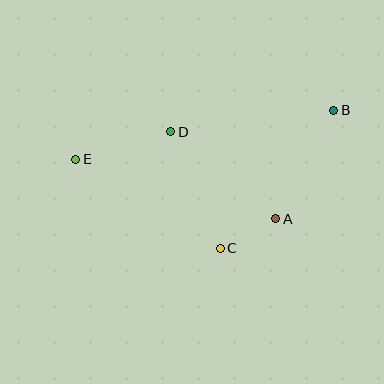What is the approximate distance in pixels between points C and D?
The distance between C and D is approximately 127 pixels.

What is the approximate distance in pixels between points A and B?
The distance between A and B is approximately 123 pixels.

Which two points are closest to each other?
Points A and C are closest to each other.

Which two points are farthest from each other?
Points B and E are farthest from each other.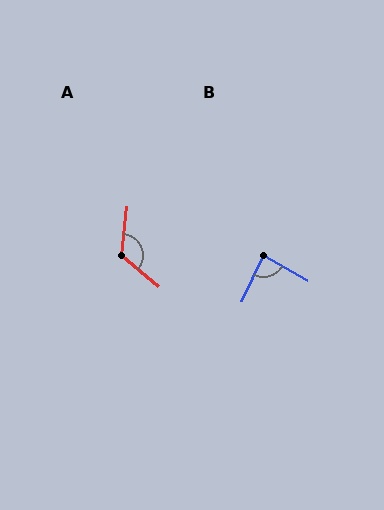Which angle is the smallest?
B, at approximately 85 degrees.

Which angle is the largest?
A, at approximately 123 degrees.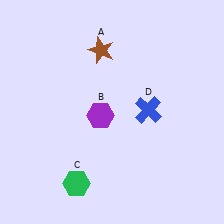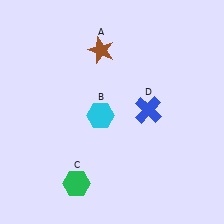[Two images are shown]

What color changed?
The hexagon (B) changed from purple in Image 1 to cyan in Image 2.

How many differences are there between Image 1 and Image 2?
There is 1 difference between the two images.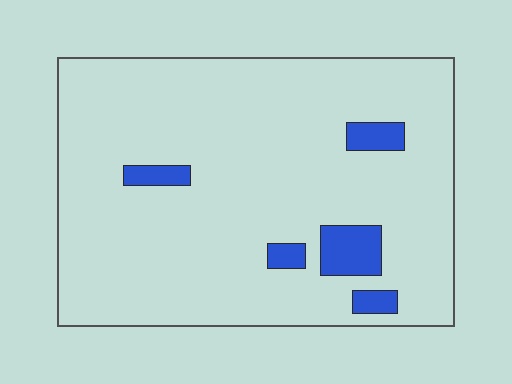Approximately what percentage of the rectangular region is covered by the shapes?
Approximately 10%.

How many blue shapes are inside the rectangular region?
5.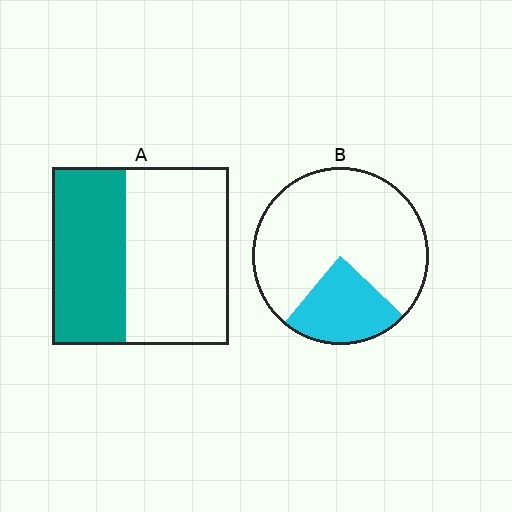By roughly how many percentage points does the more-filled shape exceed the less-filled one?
By roughly 20 percentage points (A over B).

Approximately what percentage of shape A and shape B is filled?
A is approximately 40% and B is approximately 25%.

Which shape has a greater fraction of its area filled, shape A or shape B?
Shape A.